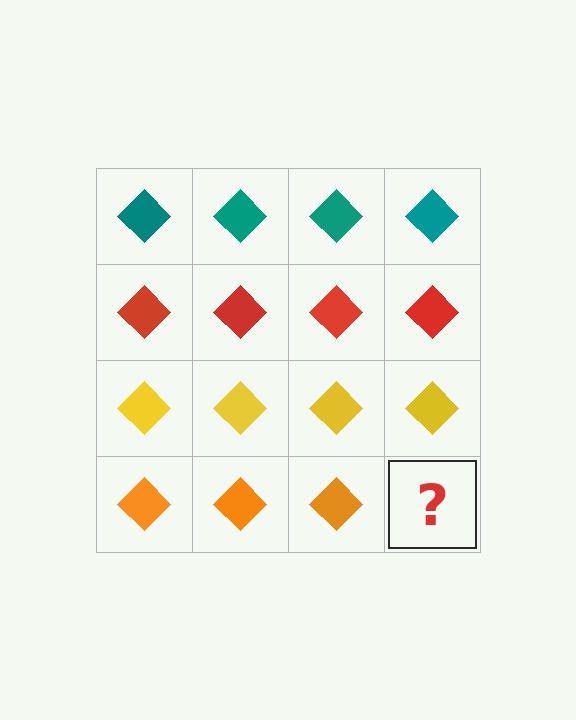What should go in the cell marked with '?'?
The missing cell should contain an orange diamond.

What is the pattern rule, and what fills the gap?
The rule is that each row has a consistent color. The gap should be filled with an orange diamond.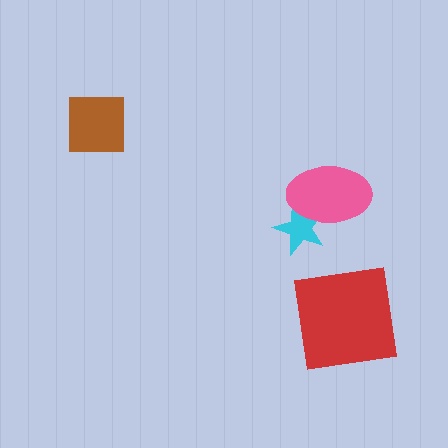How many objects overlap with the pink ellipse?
1 object overlaps with the pink ellipse.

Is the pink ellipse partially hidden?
No, no other shape covers it.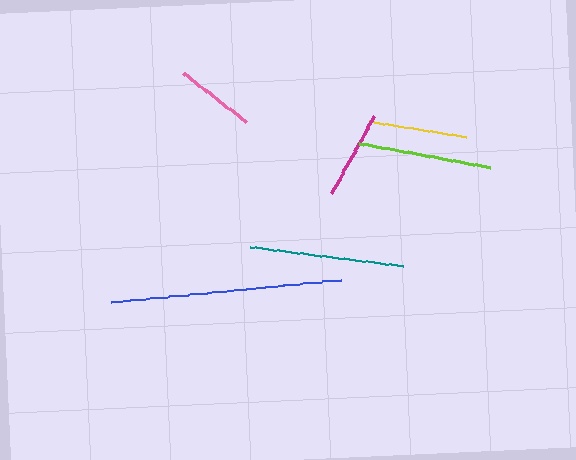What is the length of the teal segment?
The teal segment is approximately 154 pixels long.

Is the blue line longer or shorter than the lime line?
The blue line is longer than the lime line.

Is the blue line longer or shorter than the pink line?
The blue line is longer than the pink line.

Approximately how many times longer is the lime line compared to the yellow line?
The lime line is approximately 1.4 times the length of the yellow line.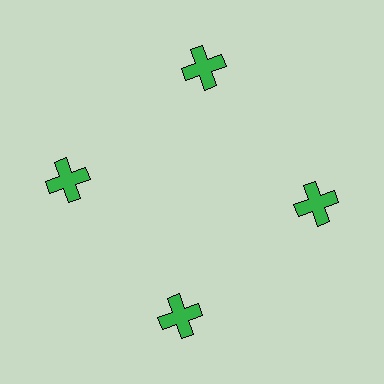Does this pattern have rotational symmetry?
Yes, this pattern has 4-fold rotational symmetry. It looks the same after rotating 90 degrees around the center.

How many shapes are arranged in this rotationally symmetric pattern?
There are 4 shapes, arranged in 4 groups of 1.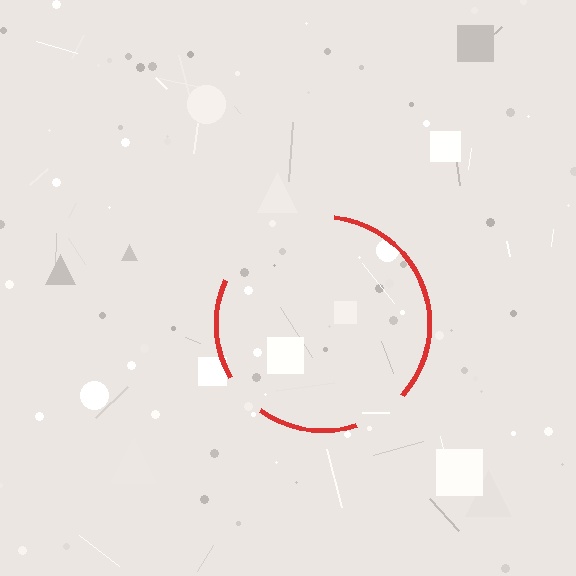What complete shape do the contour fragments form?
The contour fragments form a circle.